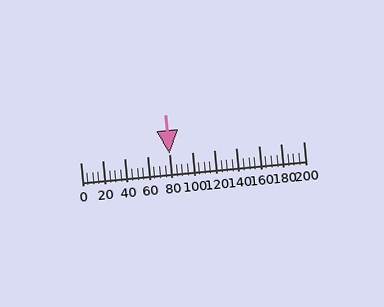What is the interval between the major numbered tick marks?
The major tick marks are spaced 20 units apart.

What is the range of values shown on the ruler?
The ruler shows values from 0 to 200.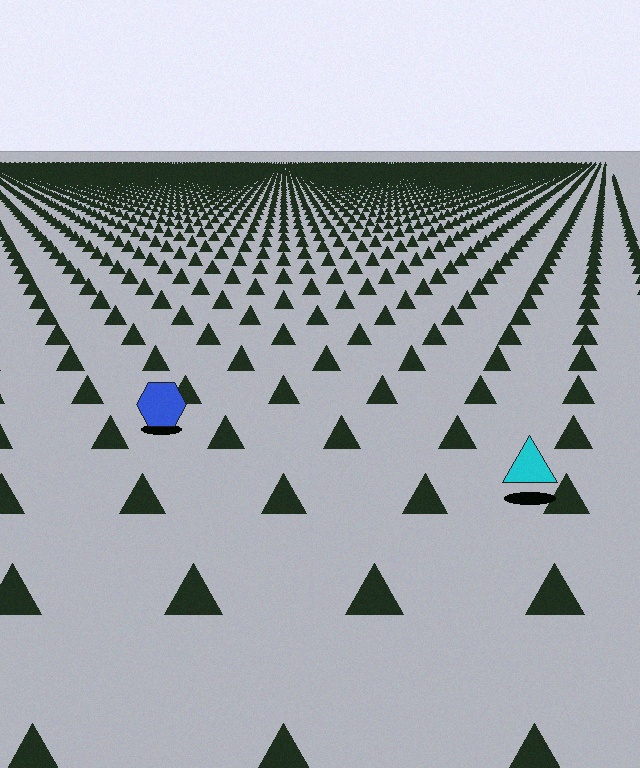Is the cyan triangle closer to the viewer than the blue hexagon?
Yes. The cyan triangle is closer — you can tell from the texture gradient: the ground texture is coarser near it.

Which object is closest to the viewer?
The cyan triangle is closest. The texture marks near it are larger and more spread out.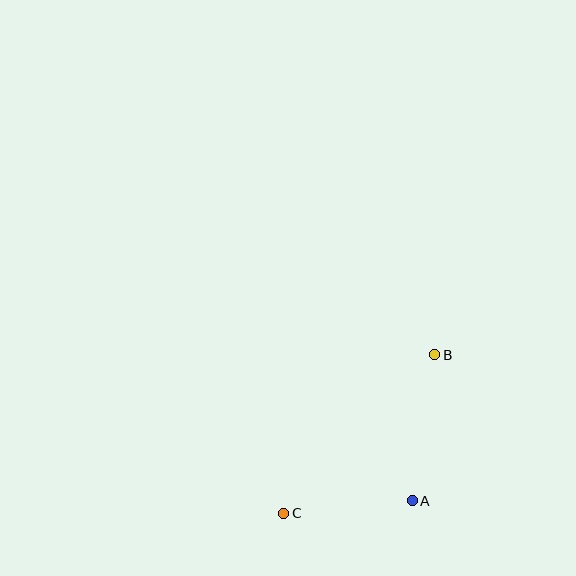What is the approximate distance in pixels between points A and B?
The distance between A and B is approximately 148 pixels.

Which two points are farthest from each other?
Points B and C are farthest from each other.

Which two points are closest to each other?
Points A and C are closest to each other.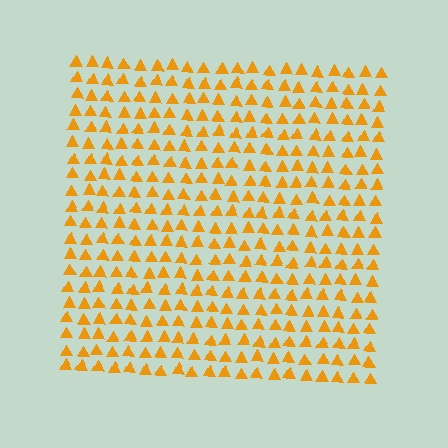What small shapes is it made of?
It is made of small triangles.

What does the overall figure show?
The overall figure shows a square.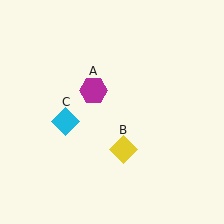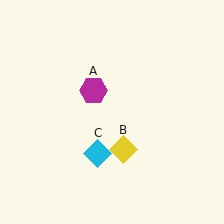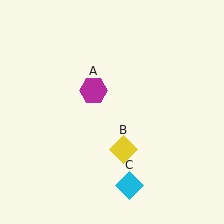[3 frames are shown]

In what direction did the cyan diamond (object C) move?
The cyan diamond (object C) moved down and to the right.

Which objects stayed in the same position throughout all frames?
Magenta hexagon (object A) and yellow diamond (object B) remained stationary.